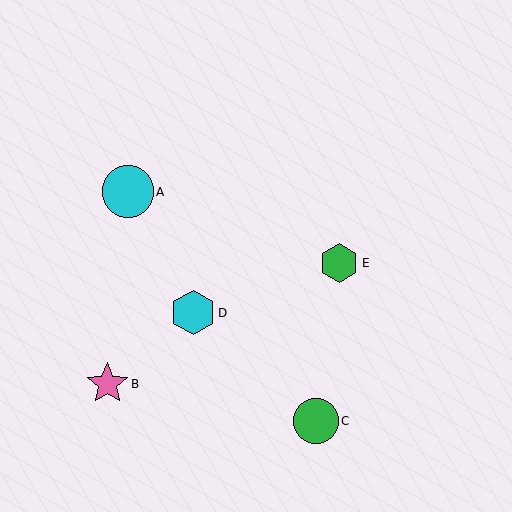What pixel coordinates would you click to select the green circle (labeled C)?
Click at (316, 421) to select the green circle C.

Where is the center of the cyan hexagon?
The center of the cyan hexagon is at (193, 313).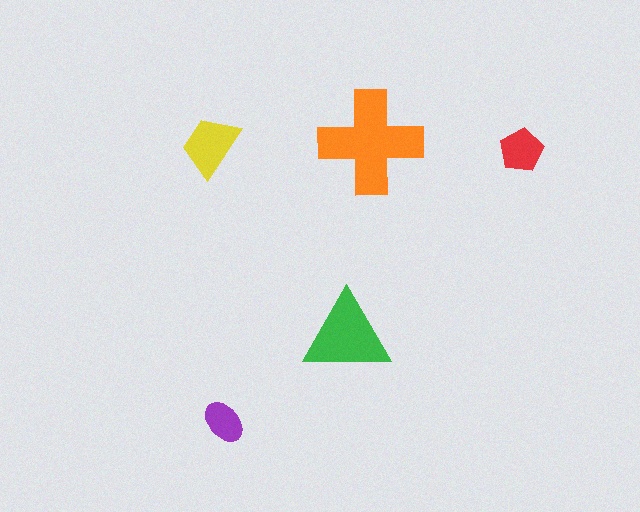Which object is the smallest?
The purple ellipse.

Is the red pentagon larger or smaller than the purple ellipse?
Larger.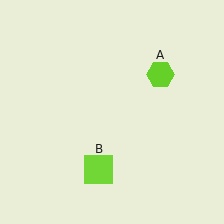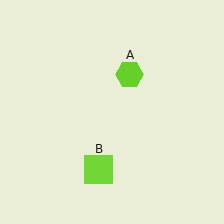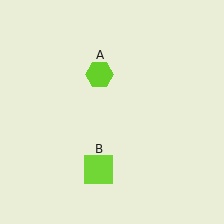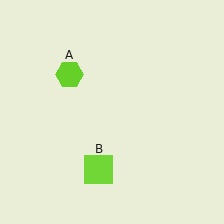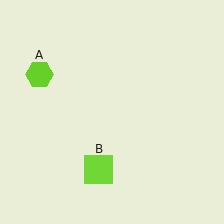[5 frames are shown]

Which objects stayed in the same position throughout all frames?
Lime square (object B) remained stationary.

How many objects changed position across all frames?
1 object changed position: lime hexagon (object A).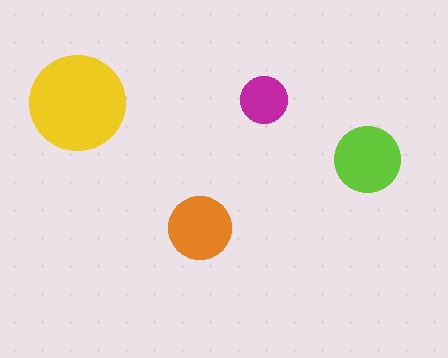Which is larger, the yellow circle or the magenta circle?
The yellow one.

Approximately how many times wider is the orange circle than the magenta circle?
About 1.5 times wider.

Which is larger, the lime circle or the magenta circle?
The lime one.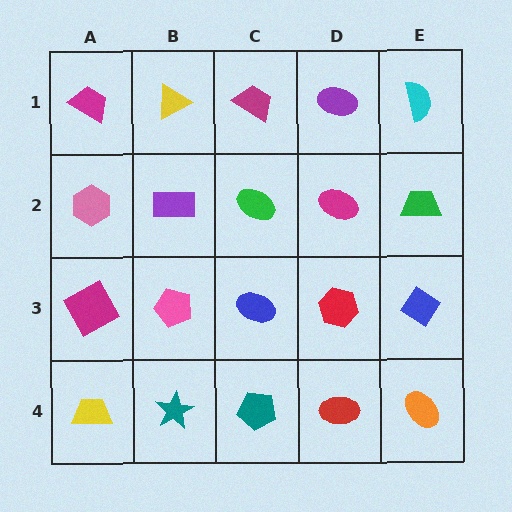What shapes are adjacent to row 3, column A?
A pink hexagon (row 2, column A), a yellow trapezoid (row 4, column A), a pink pentagon (row 3, column B).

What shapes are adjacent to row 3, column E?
A green trapezoid (row 2, column E), an orange ellipse (row 4, column E), a red hexagon (row 3, column D).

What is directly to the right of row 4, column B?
A teal pentagon.